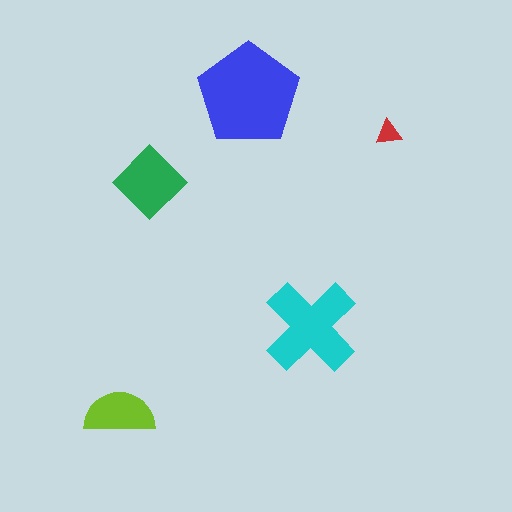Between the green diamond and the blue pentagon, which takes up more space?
The blue pentagon.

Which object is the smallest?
The red triangle.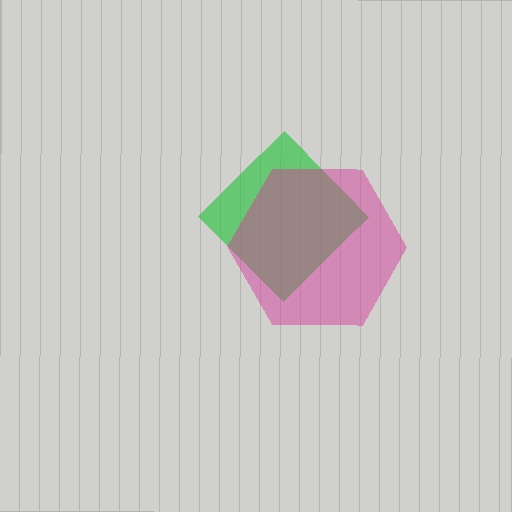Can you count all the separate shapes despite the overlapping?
Yes, there are 2 separate shapes.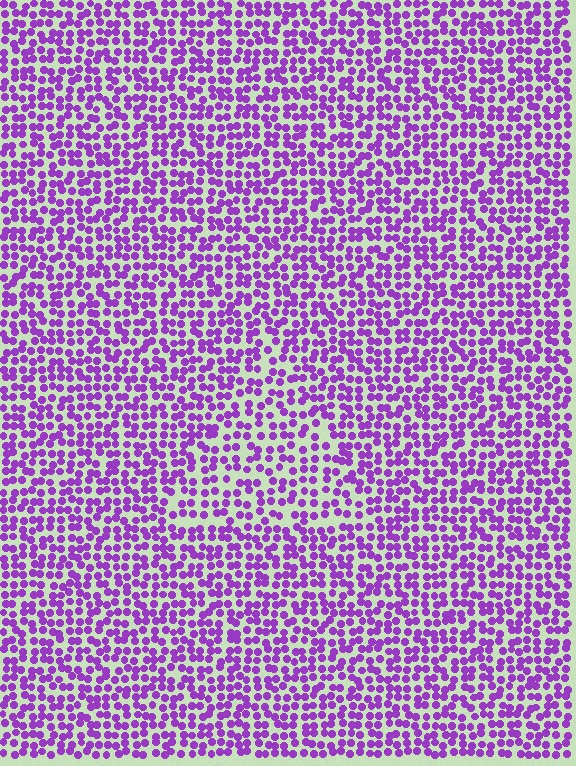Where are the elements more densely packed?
The elements are more densely packed outside the triangle boundary.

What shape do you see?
I see a triangle.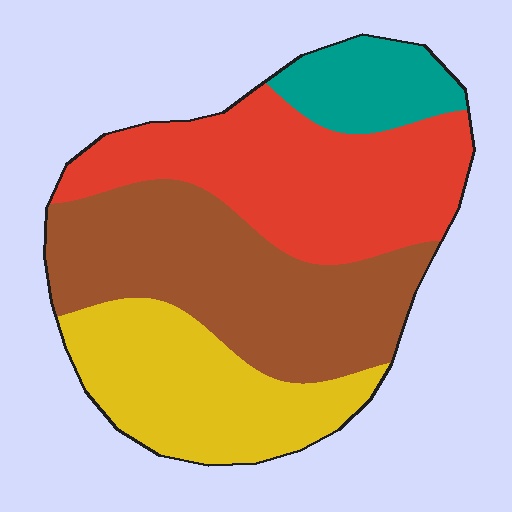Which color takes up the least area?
Teal, at roughly 10%.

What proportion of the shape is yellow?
Yellow takes up about one quarter (1/4) of the shape.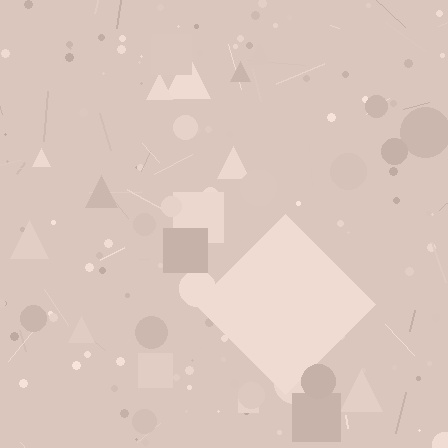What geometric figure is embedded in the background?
A diamond is embedded in the background.